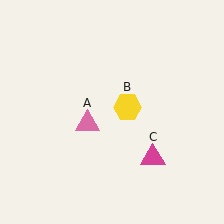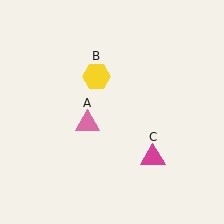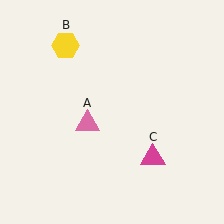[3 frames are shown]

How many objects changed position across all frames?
1 object changed position: yellow hexagon (object B).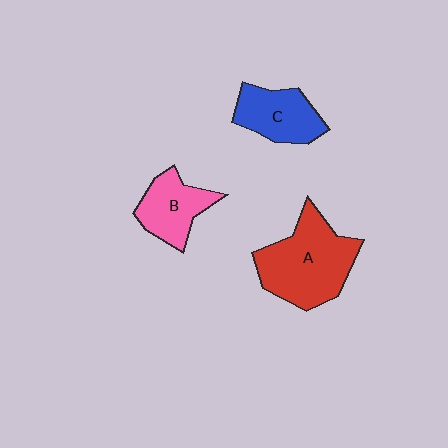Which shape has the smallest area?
Shape B (pink).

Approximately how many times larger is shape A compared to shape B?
Approximately 1.7 times.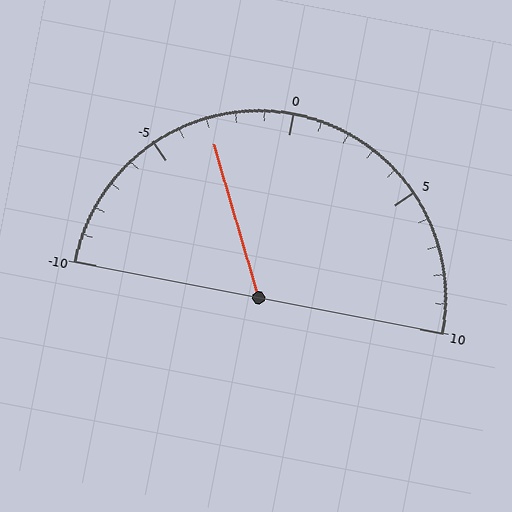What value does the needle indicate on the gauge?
The needle indicates approximately -3.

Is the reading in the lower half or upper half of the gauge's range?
The reading is in the lower half of the range (-10 to 10).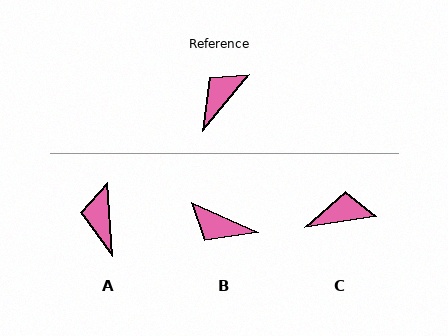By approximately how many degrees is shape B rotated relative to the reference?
Approximately 106 degrees counter-clockwise.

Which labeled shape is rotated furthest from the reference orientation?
B, about 106 degrees away.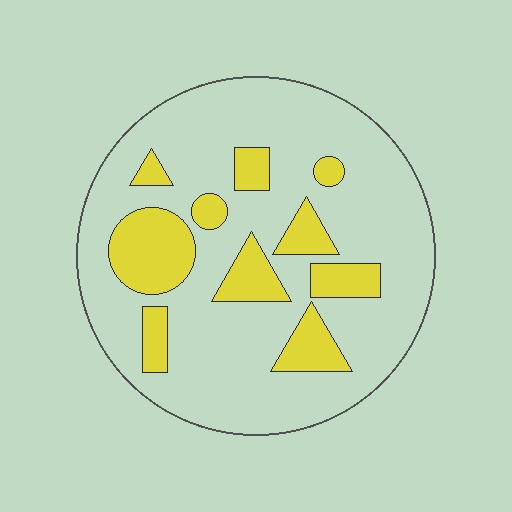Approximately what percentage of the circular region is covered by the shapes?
Approximately 20%.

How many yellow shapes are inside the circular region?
10.